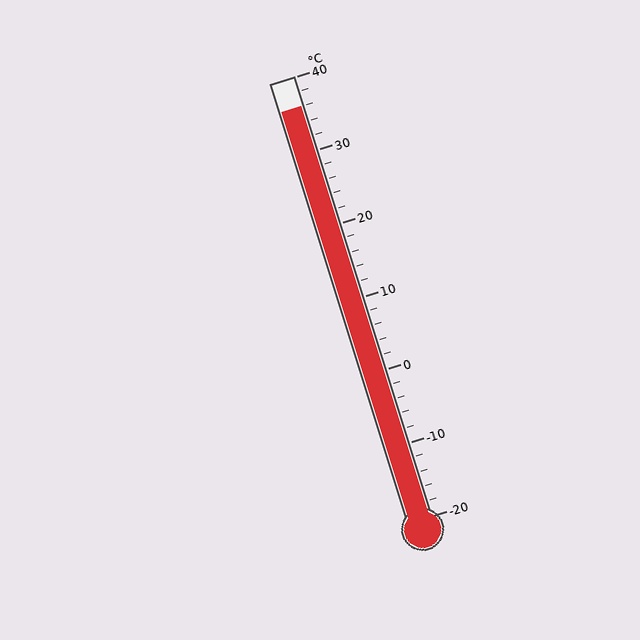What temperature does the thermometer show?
The thermometer shows approximately 36°C.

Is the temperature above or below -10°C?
The temperature is above -10°C.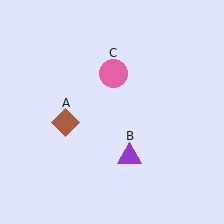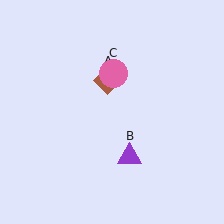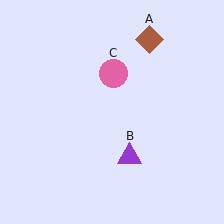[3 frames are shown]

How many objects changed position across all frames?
1 object changed position: brown diamond (object A).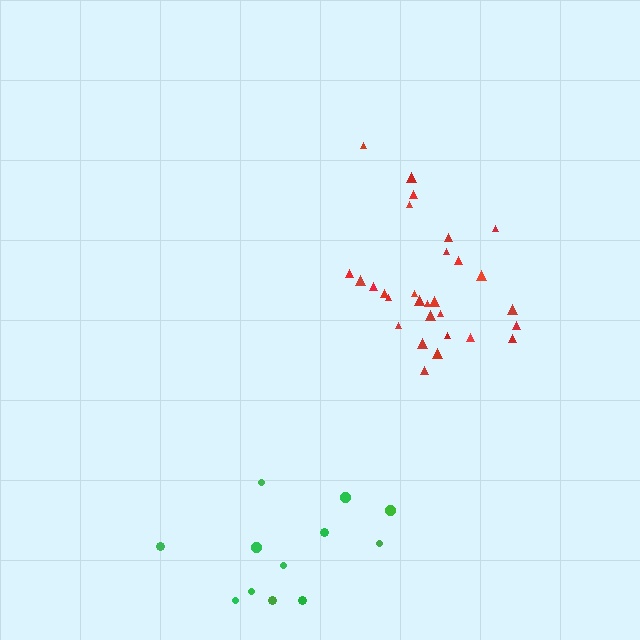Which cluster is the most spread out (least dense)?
Green.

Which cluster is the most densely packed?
Red.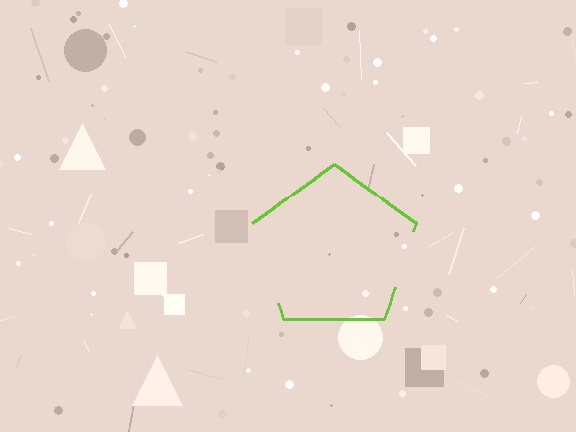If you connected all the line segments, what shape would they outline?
They would outline a pentagon.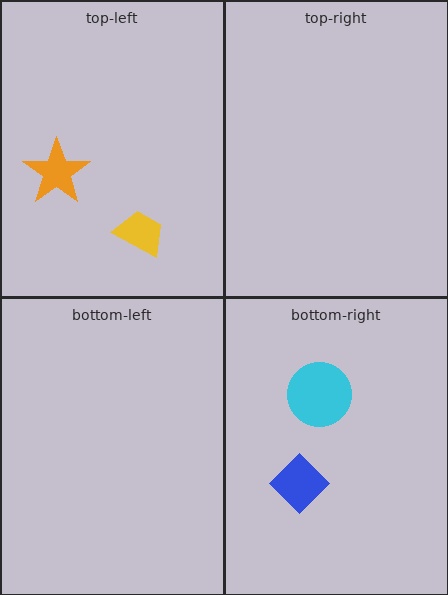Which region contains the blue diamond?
The bottom-right region.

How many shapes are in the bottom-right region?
2.